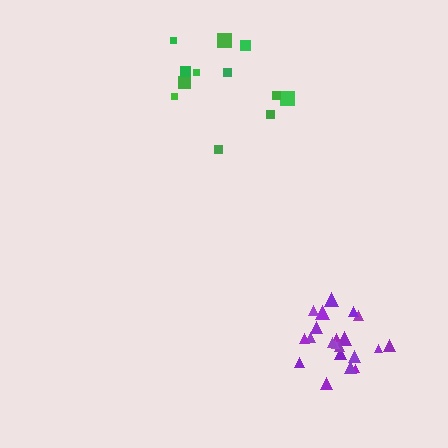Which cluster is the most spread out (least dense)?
Green.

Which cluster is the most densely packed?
Purple.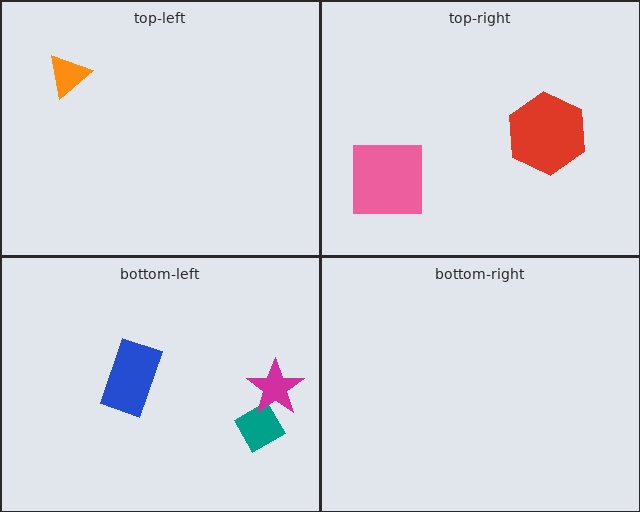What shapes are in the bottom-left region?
The teal diamond, the blue rectangle, the magenta star.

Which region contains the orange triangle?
The top-left region.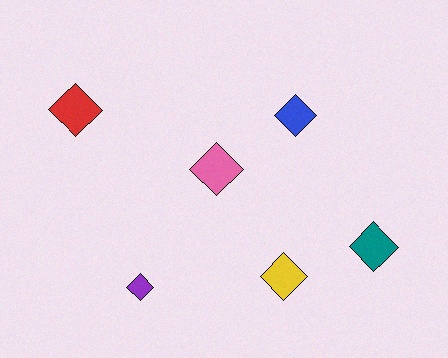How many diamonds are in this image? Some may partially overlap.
There are 6 diamonds.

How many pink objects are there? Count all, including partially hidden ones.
There is 1 pink object.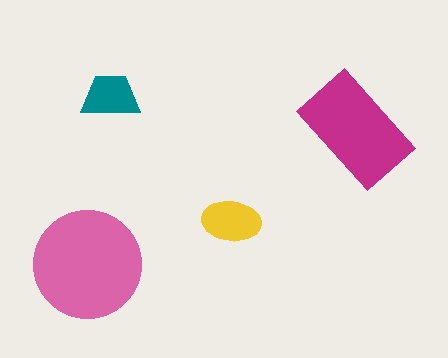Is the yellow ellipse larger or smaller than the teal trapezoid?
Larger.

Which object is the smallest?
The teal trapezoid.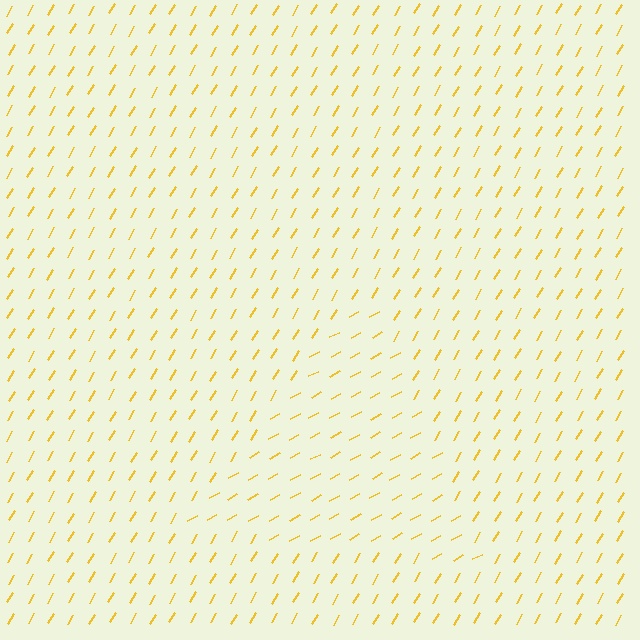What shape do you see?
I see a triangle.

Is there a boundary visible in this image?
Yes, there is a texture boundary formed by a change in line orientation.